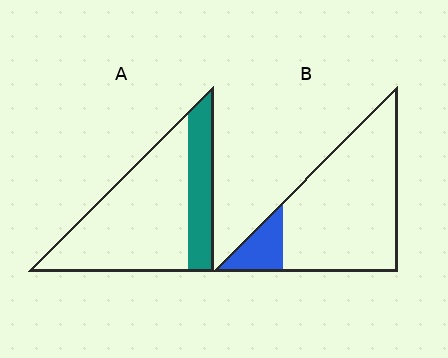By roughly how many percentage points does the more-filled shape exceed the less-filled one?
By roughly 10 percentage points (A over B).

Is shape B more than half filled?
No.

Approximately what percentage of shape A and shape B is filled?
A is approximately 25% and B is approximately 15%.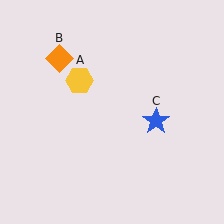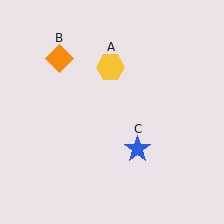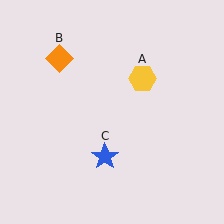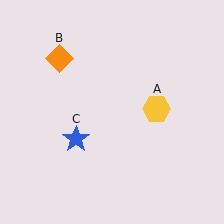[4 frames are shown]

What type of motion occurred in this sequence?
The yellow hexagon (object A), blue star (object C) rotated clockwise around the center of the scene.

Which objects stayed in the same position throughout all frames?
Orange diamond (object B) remained stationary.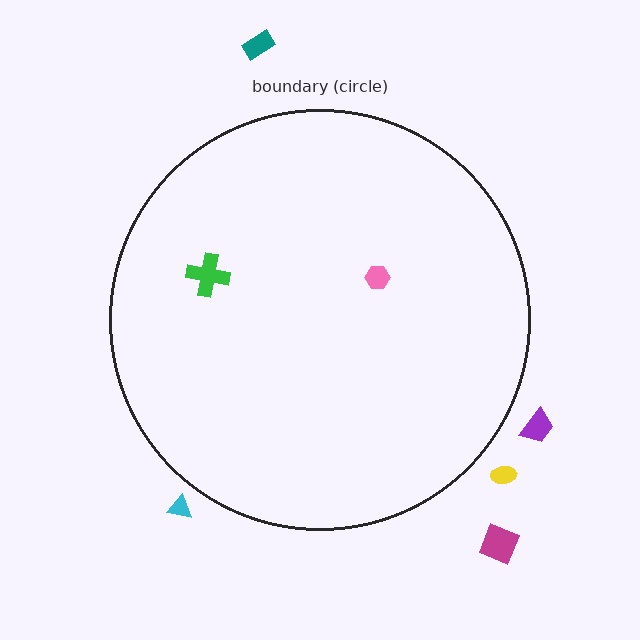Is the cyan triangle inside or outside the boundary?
Outside.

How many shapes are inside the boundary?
2 inside, 5 outside.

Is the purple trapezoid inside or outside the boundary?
Outside.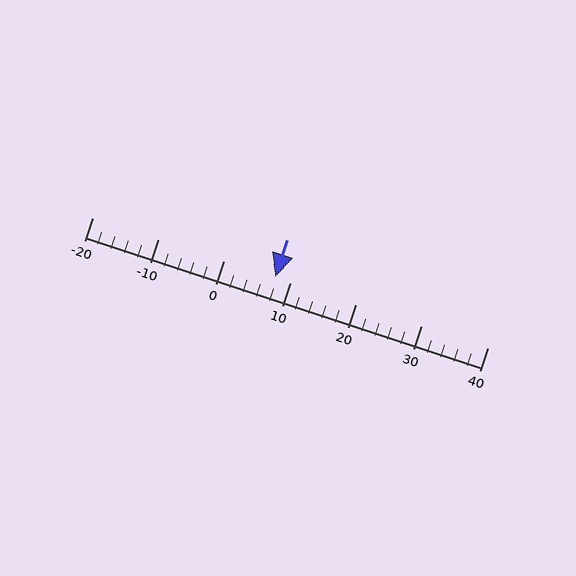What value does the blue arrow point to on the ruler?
The blue arrow points to approximately 8.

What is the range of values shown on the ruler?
The ruler shows values from -20 to 40.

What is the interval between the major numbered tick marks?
The major tick marks are spaced 10 units apart.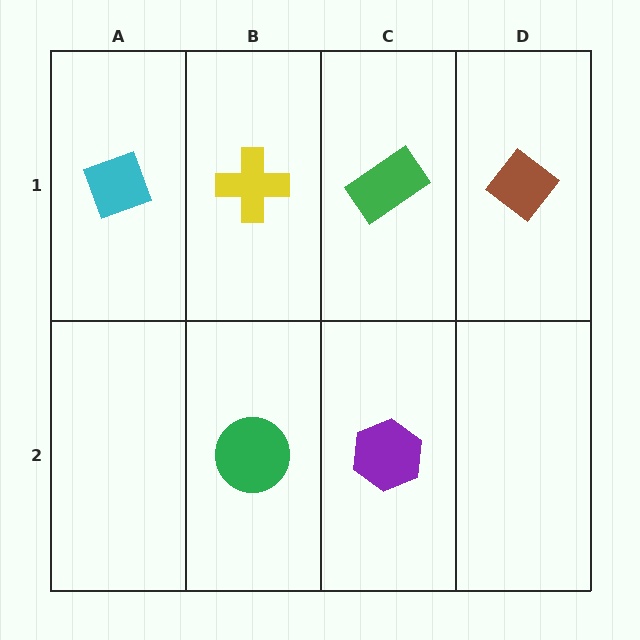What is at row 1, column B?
A yellow cross.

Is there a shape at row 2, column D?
No, that cell is empty.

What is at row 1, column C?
A green rectangle.